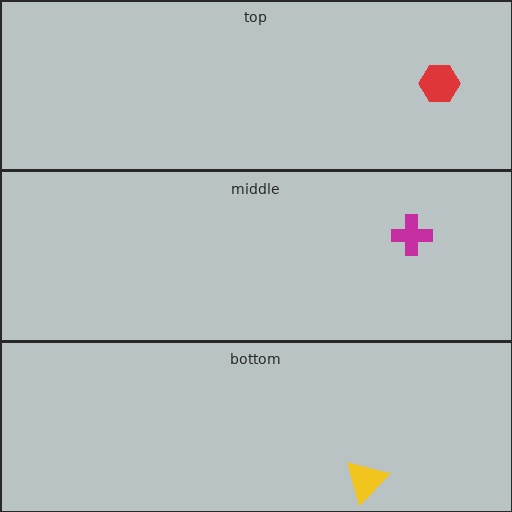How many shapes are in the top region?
1.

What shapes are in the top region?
The red hexagon.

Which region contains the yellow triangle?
The bottom region.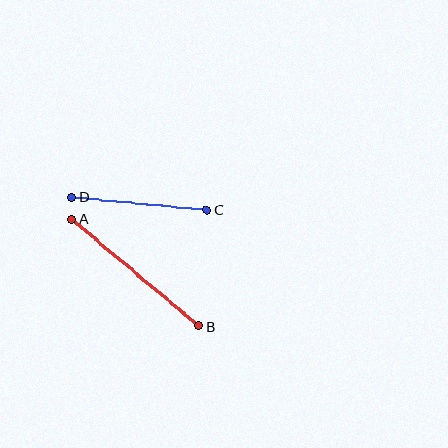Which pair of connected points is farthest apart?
Points A and B are farthest apart.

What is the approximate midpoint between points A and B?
The midpoint is at approximately (135, 273) pixels.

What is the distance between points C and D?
The distance is approximately 137 pixels.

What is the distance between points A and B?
The distance is approximately 166 pixels.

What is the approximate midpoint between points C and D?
The midpoint is at approximately (139, 203) pixels.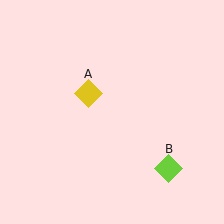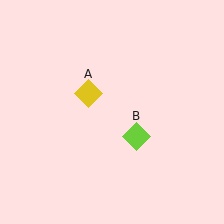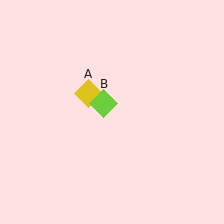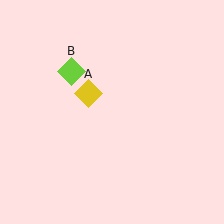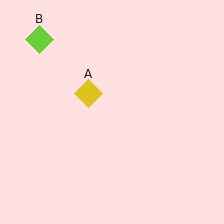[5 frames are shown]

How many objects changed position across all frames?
1 object changed position: lime diamond (object B).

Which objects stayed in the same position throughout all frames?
Yellow diamond (object A) remained stationary.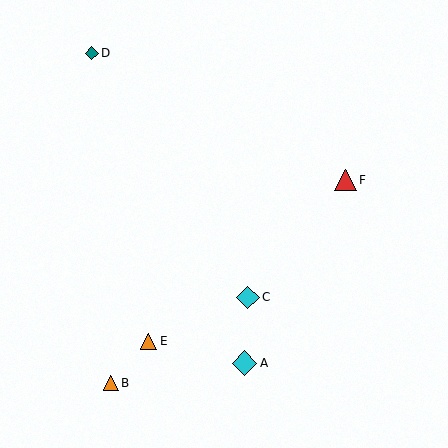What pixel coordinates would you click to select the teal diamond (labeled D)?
Click at (92, 53) to select the teal diamond D.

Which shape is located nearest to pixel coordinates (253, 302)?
The cyan diamond (labeled C) at (248, 297) is nearest to that location.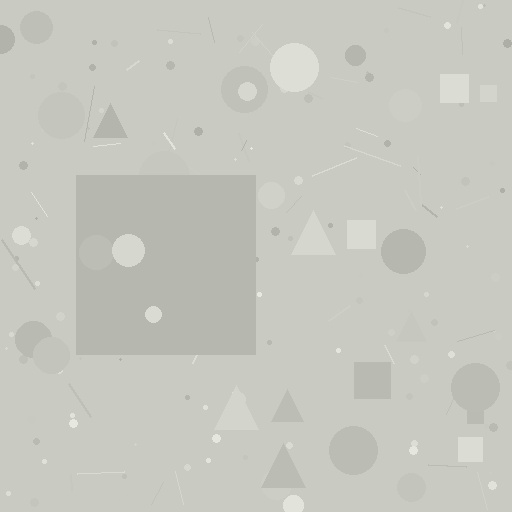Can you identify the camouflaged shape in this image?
The camouflaged shape is a square.